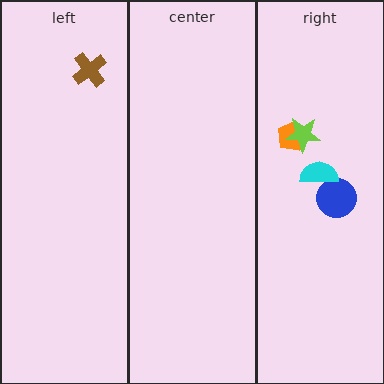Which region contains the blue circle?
The right region.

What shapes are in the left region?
The brown cross.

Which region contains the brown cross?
The left region.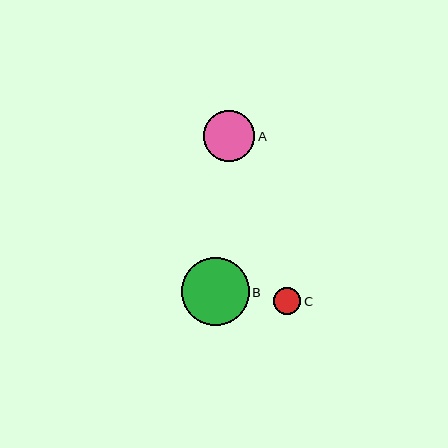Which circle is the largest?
Circle B is the largest with a size of approximately 68 pixels.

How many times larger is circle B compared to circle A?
Circle B is approximately 1.3 times the size of circle A.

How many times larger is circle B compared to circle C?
Circle B is approximately 2.5 times the size of circle C.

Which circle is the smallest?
Circle C is the smallest with a size of approximately 27 pixels.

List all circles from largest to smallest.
From largest to smallest: B, A, C.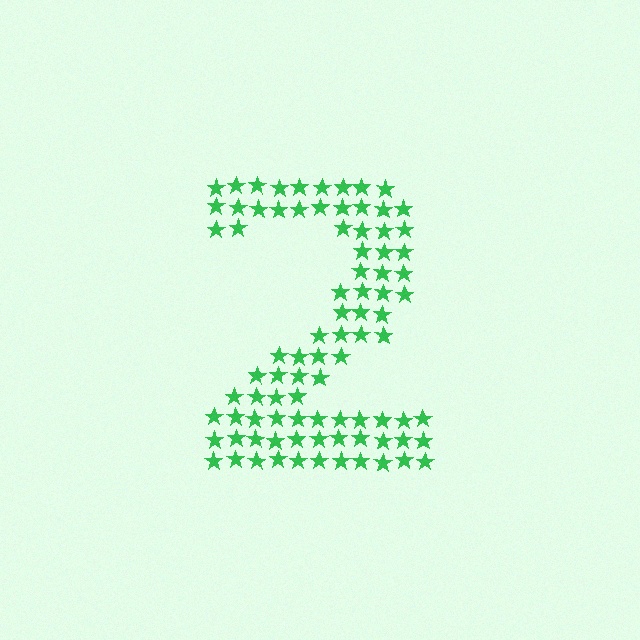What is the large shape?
The large shape is the digit 2.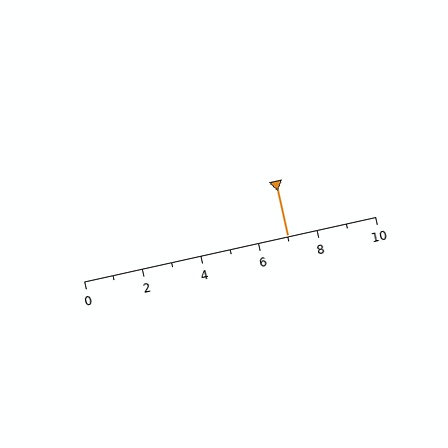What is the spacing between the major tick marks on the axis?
The major ticks are spaced 2 apart.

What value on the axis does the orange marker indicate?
The marker indicates approximately 7.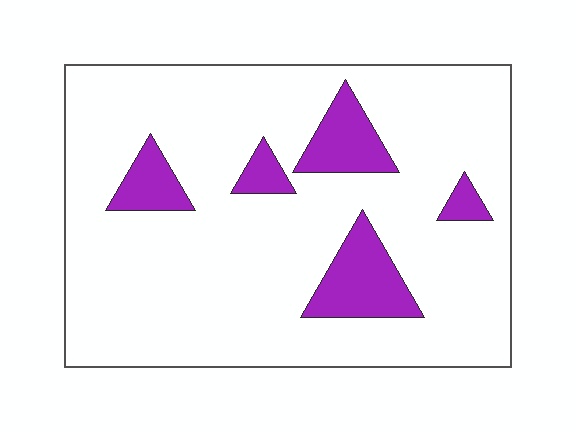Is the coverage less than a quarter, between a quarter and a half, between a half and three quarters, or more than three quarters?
Less than a quarter.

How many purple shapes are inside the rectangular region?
5.